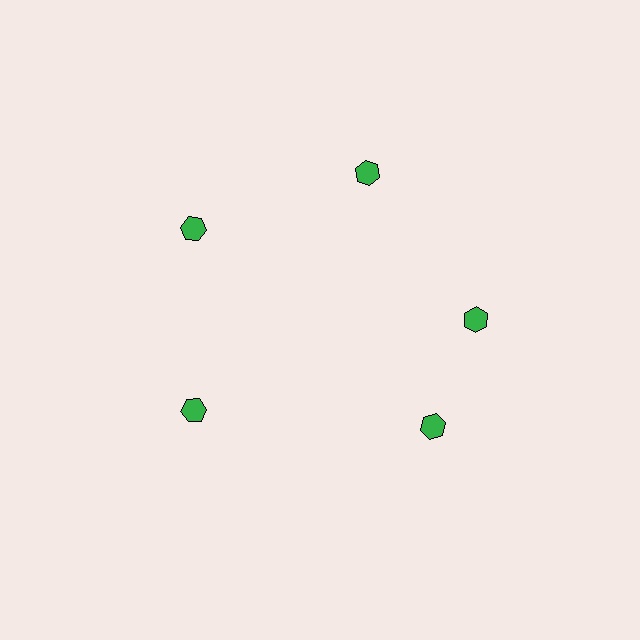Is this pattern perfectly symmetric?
No. The 5 green hexagons are arranged in a ring, but one element near the 5 o'clock position is rotated out of alignment along the ring, breaking the 5-fold rotational symmetry.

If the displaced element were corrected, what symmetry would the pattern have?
It would have 5-fold rotational symmetry — the pattern would map onto itself every 72 degrees.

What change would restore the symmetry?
The symmetry would be restored by rotating it back into even spacing with its neighbors so that all 5 hexagons sit at equal angles and equal distance from the center.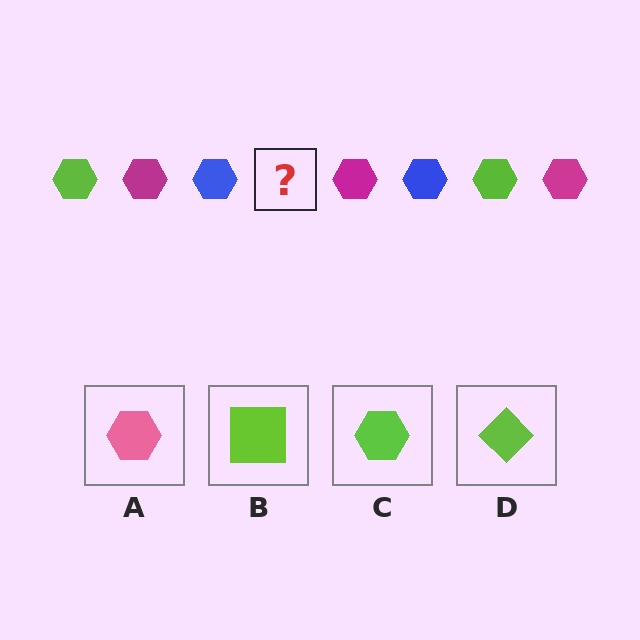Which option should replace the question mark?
Option C.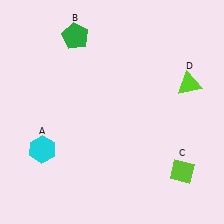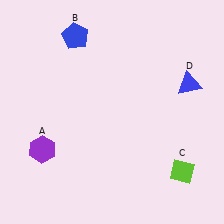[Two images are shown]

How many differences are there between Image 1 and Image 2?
There are 3 differences between the two images.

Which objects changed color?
A changed from cyan to purple. B changed from green to blue. D changed from lime to blue.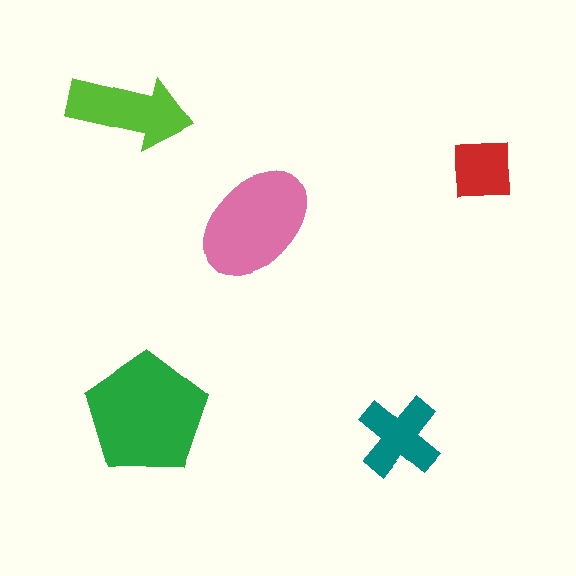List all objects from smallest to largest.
The red square, the teal cross, the lime arrow, the pink ellipse, the green pentagon.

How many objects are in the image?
There are 5 objects in the image.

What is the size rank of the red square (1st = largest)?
5th.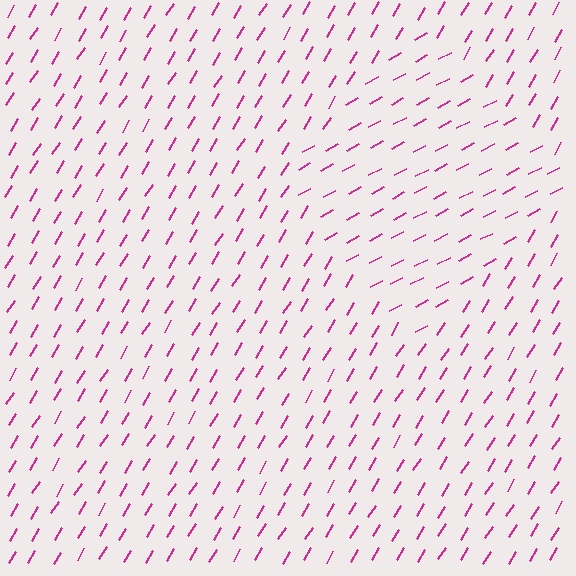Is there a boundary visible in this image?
Yes, there is a texture boundary formed by a change in line orientation.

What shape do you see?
I see a diamond.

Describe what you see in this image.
The image is filled with small magenta line segments. A diamond region in the image has lines oriented differently from the surrounding lines, creating a visible texture boundary.